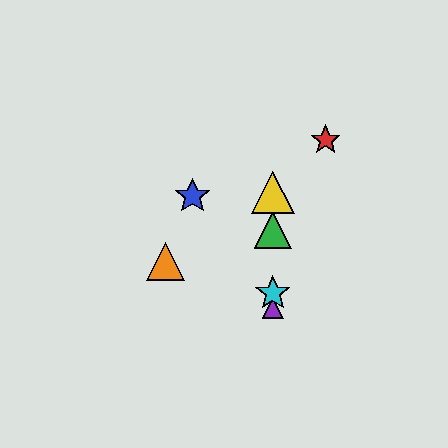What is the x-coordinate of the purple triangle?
The purple triangle is at x≈273.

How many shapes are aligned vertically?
4 shapes (the green triangle, the yellow triangle, the purple triangle, the cyan star) are aligned vertically.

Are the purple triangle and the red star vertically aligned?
No, the purple triangle is at x≈273 and the red star is at x≈326.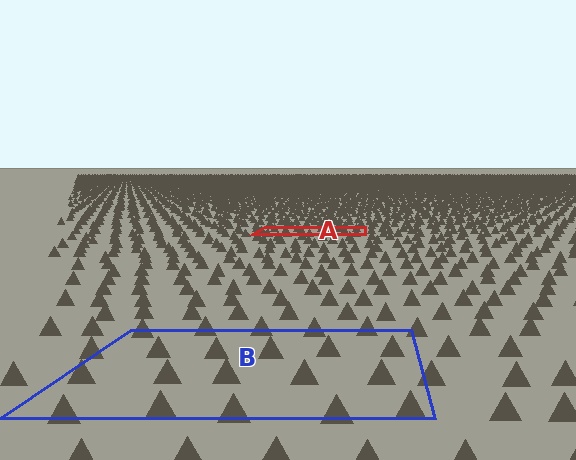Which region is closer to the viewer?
Region B is closer. The texture elements there are larger and more spread out.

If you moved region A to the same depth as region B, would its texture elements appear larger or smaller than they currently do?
They would appear larger. At a closer depth, the same texture elements are projected at a bigger on-screen size.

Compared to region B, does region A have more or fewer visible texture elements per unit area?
Region A has more texture elements per unit area — they are packed more densely because it is farther away.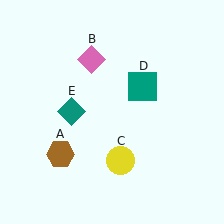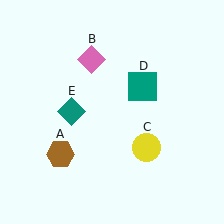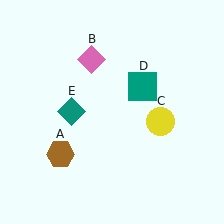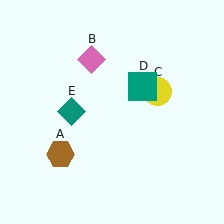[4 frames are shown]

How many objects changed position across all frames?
1 object changed position: yellow circle (object C).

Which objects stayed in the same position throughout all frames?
Brown hexagon (object A) and pink diamond (object B) and teal square (object D) and teal diamond (object E) remained stationary.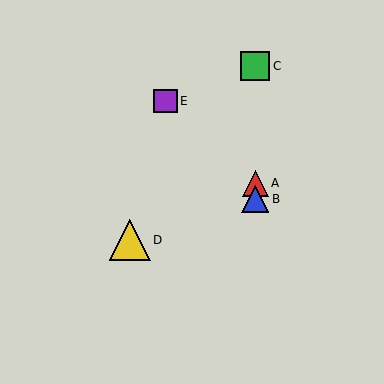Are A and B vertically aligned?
Yes, both are at x≈255.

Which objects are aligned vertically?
Objects A, B, C are aligned vertically.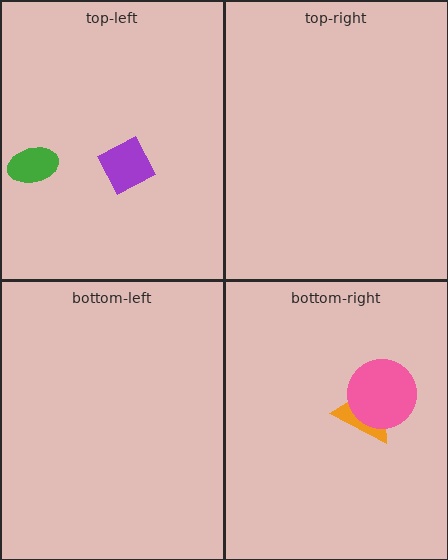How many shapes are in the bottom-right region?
2.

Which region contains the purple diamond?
The top-left region.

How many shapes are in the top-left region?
2.